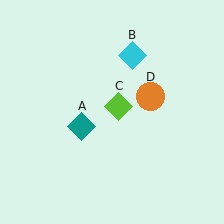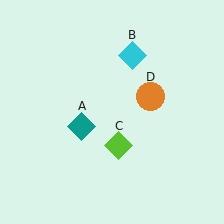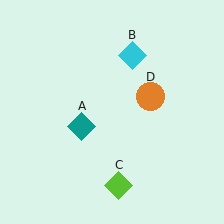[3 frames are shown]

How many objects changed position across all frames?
1 object changed position: lime diamond (object C).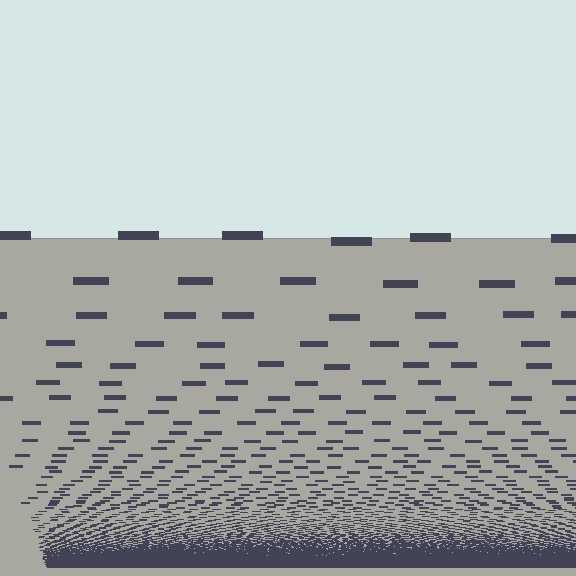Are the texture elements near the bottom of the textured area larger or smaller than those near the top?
Smaller. The gradient is inverted — elements near the bottom are smaller and denser.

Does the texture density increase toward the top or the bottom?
Density increases toward the bottom.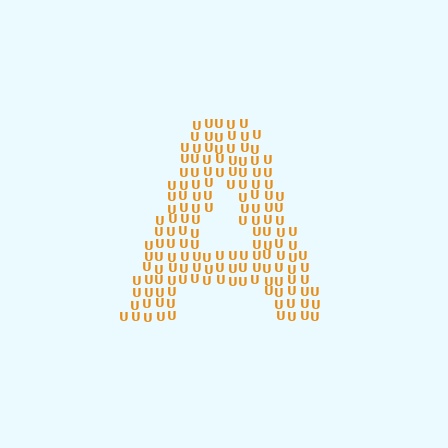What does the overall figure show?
The overall figure shows the letter A.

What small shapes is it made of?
It is made of small letter U's.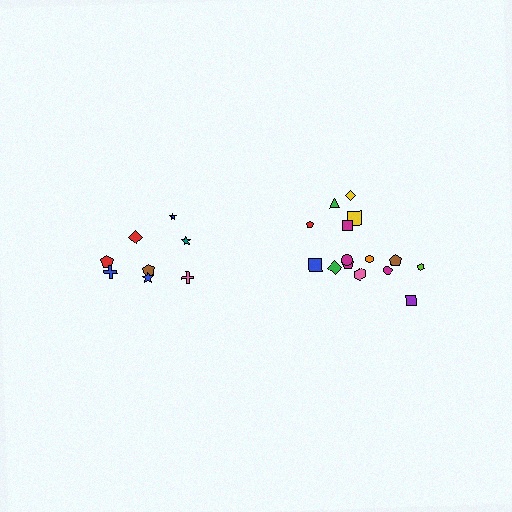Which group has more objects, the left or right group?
The right group.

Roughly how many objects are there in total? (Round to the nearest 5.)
Roughly 25 objects in total.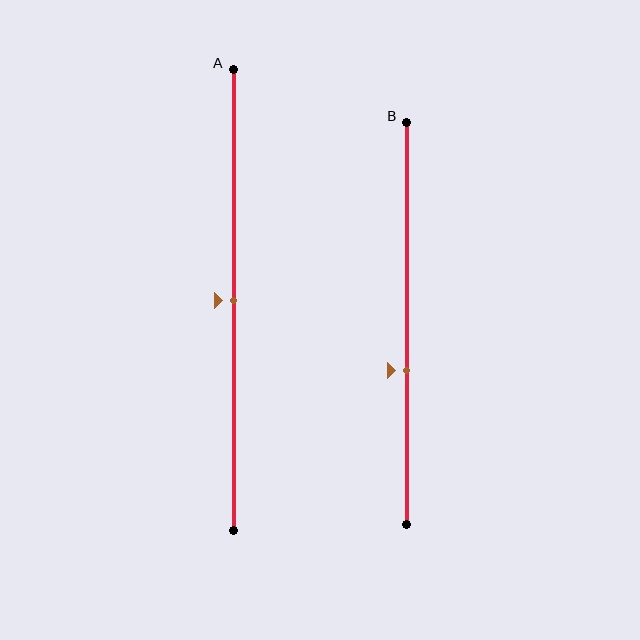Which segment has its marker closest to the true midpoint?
Segment A has its marker closest to the true midpoint.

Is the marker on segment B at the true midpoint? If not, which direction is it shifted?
No, the marker on segment B is shifted downward by about 12% of the segment length.